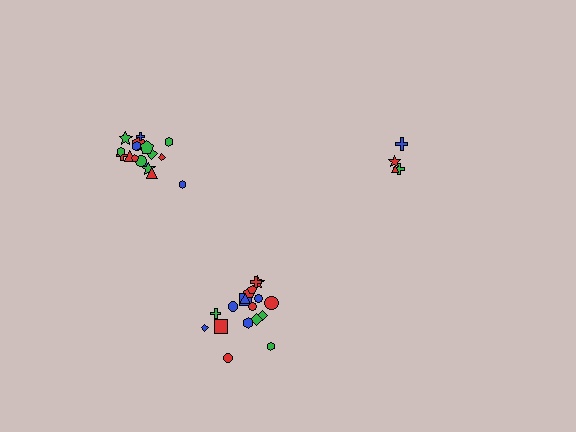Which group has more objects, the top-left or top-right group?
The top-left group.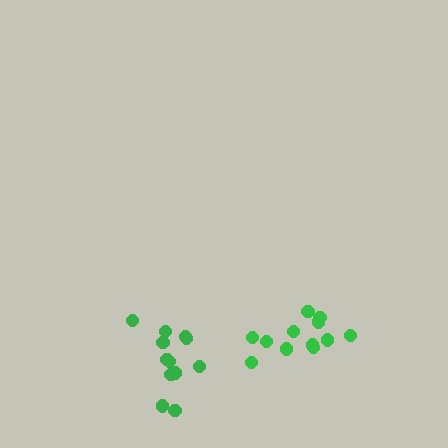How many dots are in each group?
Group 1: 12 dots, Group 2: 12 dots (24 total).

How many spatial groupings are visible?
There are 2 spatial groupings.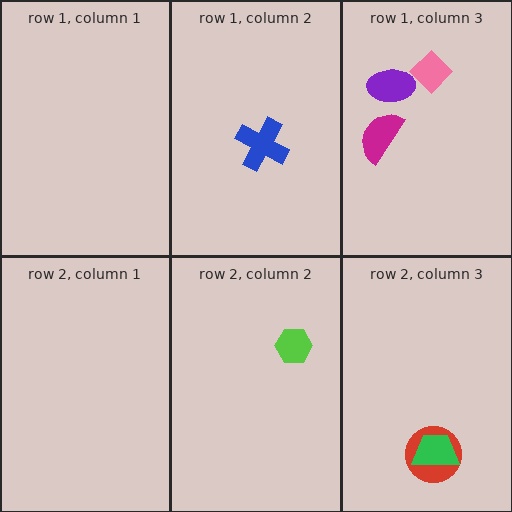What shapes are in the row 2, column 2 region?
The lime hexagon.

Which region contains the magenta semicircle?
The row 1, column 3 region.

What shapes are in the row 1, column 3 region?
The pink diamond, the purple ellipse, the magenta semicircle.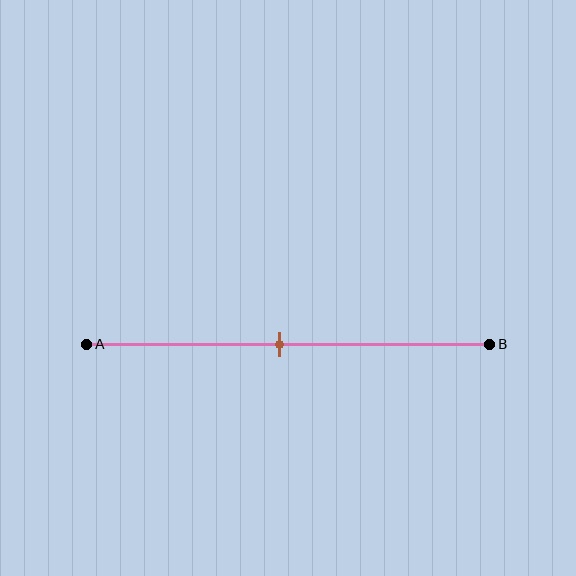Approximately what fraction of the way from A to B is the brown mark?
The brown mark is approximately 50% of the way from A to B.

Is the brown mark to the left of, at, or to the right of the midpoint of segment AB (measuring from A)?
The brown mark is approximately at the midpoint of segment AB.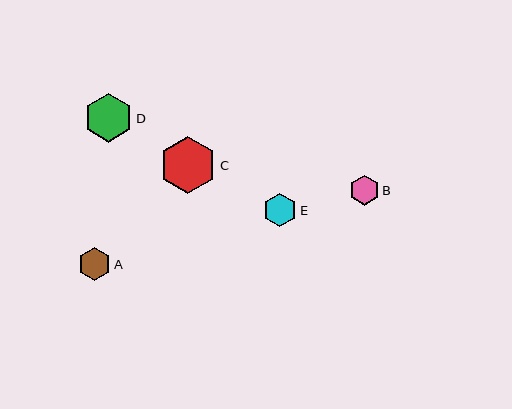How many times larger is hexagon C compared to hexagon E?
Hexagon C is approximately 1.7 times the size of hexagon E.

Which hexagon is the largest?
Hexagon C is the largest with a size of approximately 57 pixels.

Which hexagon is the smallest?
Hexagon B is the smallest with a size of approximately 30 pixels.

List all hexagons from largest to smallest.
From largest to smallest: C, D, E, A, B.